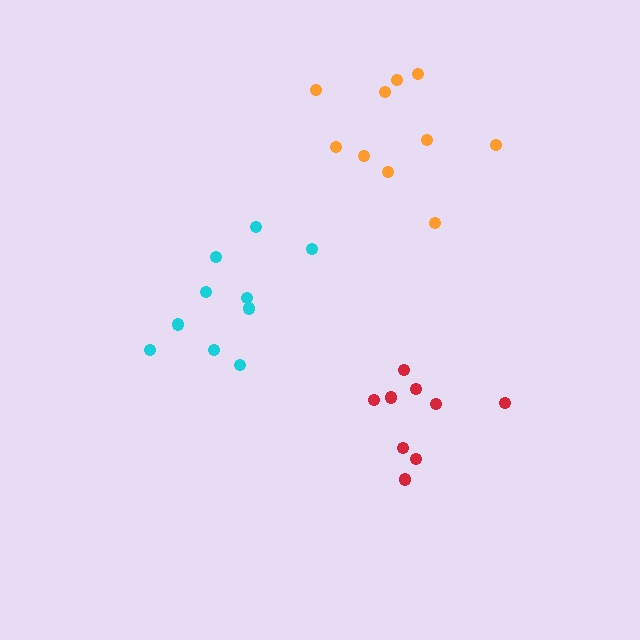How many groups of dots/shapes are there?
There are 3 groups.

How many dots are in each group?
Group 1: 9 dots, Group 2: 10 dots, Group 3: 10 dots (29 total).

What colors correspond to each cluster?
The clusters are colored: red, cyan, orange.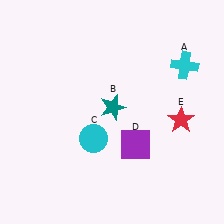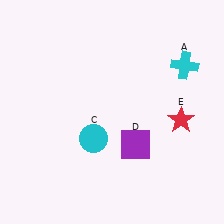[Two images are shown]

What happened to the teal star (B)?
The teal star (B) was removed in Image 2. It was in the top-right area of Image 1.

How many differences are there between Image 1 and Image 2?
There is 1 difference between the two images.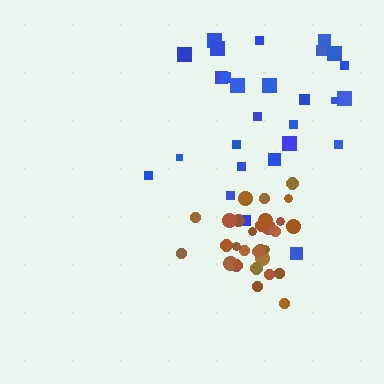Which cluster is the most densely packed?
Brown.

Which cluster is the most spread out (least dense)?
Blue.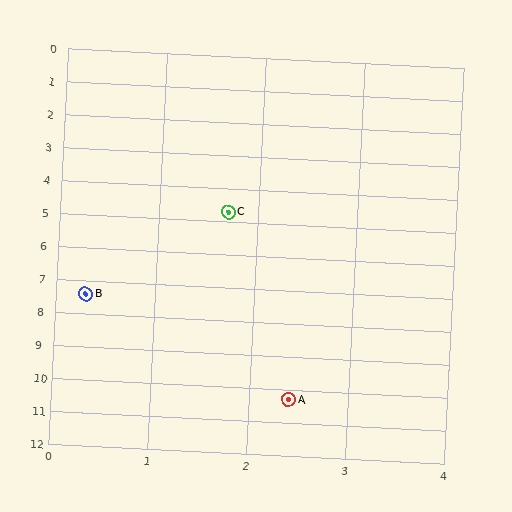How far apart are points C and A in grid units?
Points C and A are about 5.6 grid units apart.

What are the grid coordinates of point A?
Point A is at approximately (2.4, 10.3).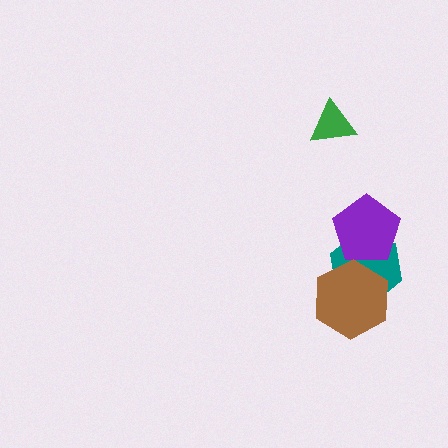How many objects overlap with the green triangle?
0 objects overlap with the green triangle.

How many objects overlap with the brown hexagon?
1 object overlaps with the brown hexagon.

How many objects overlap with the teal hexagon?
2 objects overlap with the teal hexagon.